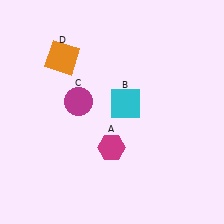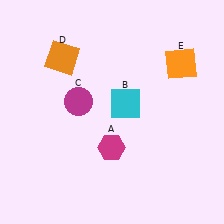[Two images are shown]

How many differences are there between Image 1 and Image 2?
There is 1 difference between the two images.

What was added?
An orange square (E) was added in Image 2.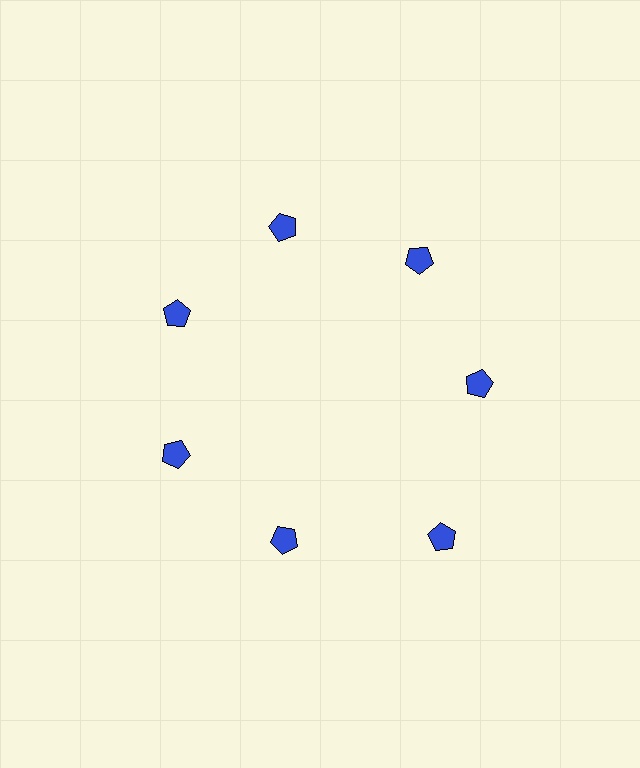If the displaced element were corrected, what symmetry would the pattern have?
It would have 7-fold rotational symmetry — the pattern would map onto itself every 51 degrees.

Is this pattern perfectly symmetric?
No. The 7 blue pentagons are arranged in a ring, but one element near the 5 o'clock position is pushed outward from the center, breaking the 7-fold rotational symmetry.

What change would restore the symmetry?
The symmetry would be restored by moving it inward, back onto the ring so that all 7 pentagons sit at equal angles and equal distance from the center.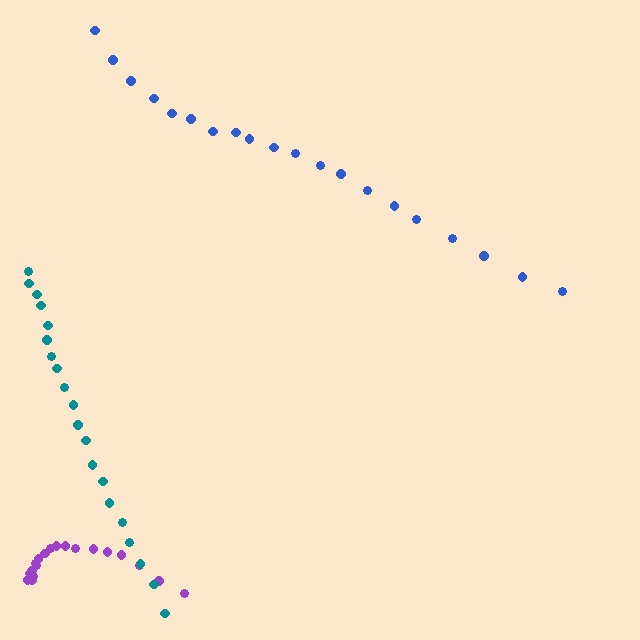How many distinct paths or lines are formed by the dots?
There are 3 distinct paths.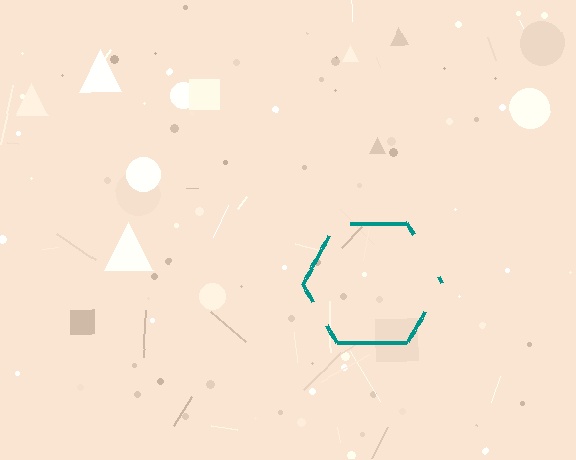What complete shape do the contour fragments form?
The contour fragments form a hexagon.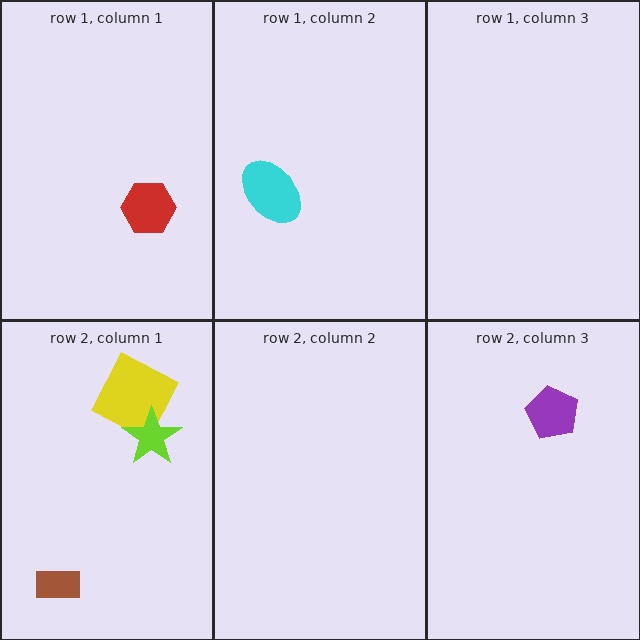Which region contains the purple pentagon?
The row 2, column 3 region.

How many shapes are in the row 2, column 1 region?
3.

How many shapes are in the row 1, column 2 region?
1.